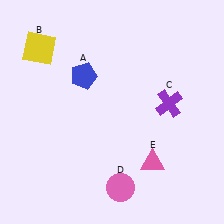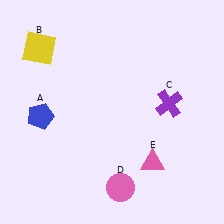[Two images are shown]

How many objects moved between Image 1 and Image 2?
1 object moved between the two images.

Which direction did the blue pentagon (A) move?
The blue pentagon (A) moved left.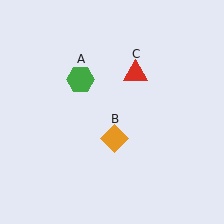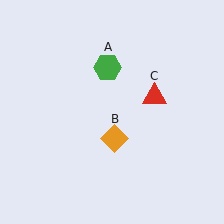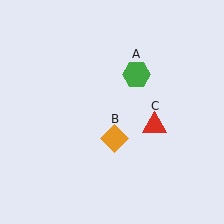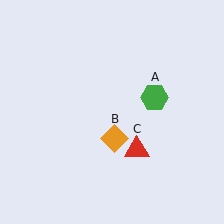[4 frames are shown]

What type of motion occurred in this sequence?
The green hexagon (object A), red triangle (object C) rotated clockwise around the center of the scene.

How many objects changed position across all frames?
2 objects changed position: green hexagon (object A), red triangle (object C).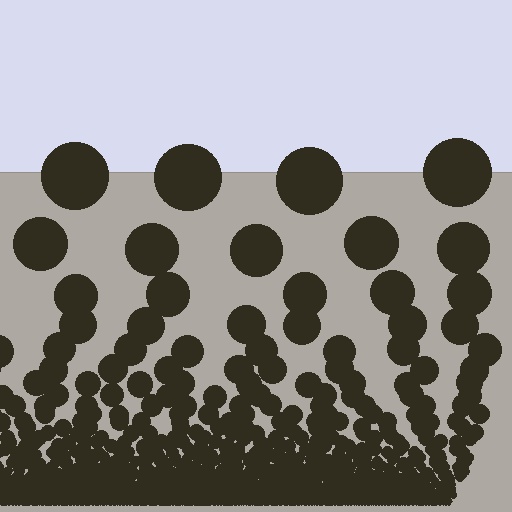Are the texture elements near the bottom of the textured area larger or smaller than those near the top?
Smaller. The gradient is inverted — elements near the bottom are smaller and denser.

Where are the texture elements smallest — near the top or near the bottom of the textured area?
Near the bottom.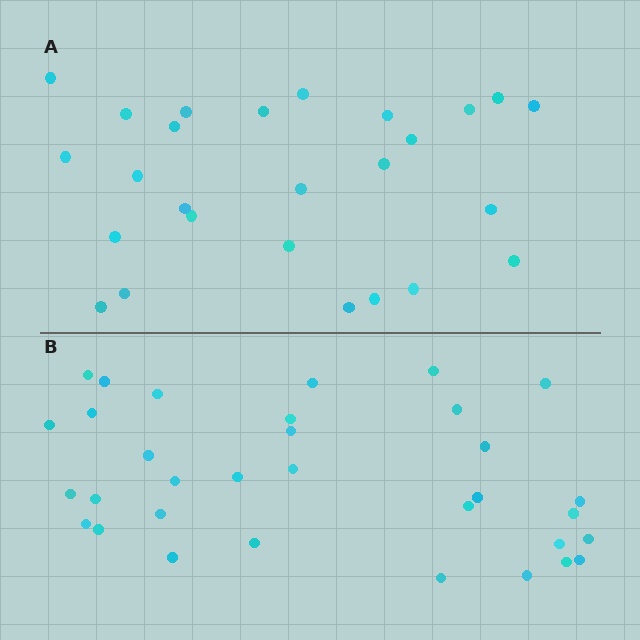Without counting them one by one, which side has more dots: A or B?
Region B (the bottom region) has more dots.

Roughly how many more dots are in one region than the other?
Region B has roughly 8 or so more dots than region A.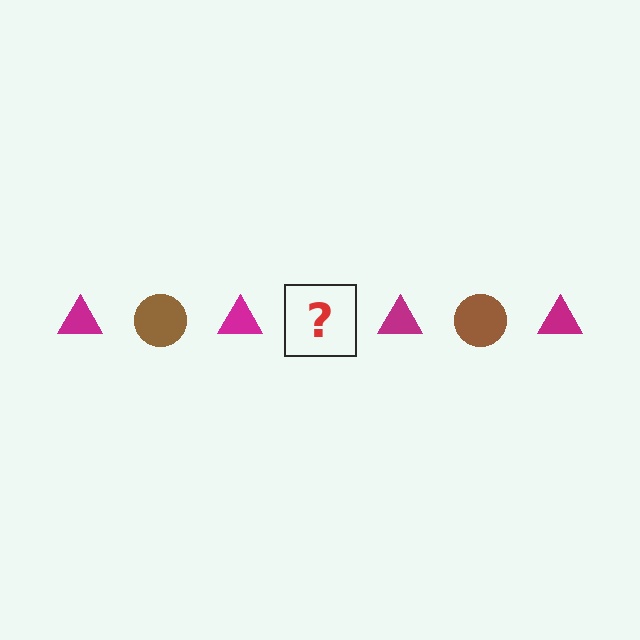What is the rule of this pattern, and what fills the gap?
The rule is that the pattern alternates between magenta triangle and brown circle. The gap should be filled with a brown circle.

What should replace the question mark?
The question mark should be replaced with a brown circle.